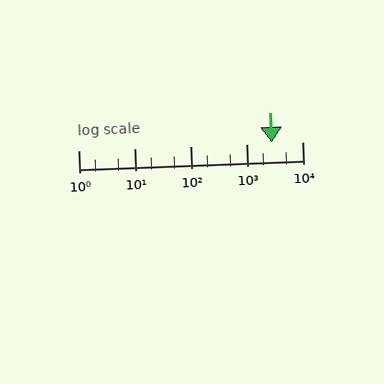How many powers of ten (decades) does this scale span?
The scale spans 4 decades, from 1 to 10000.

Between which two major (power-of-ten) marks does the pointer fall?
The pointer is between 1000 and 10000.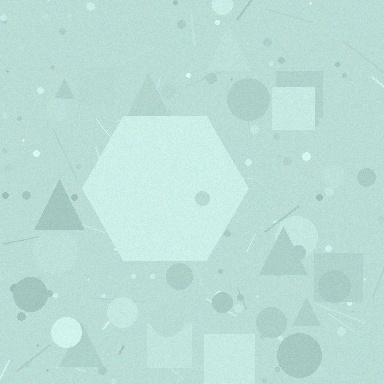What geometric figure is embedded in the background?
A hexagon is embedded in the background.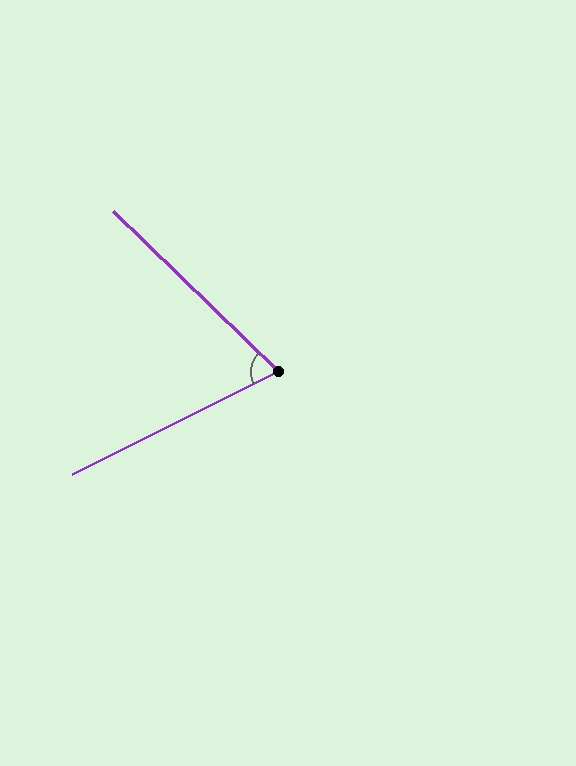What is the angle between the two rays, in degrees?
Approximately 71 degrees.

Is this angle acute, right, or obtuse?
It is acute.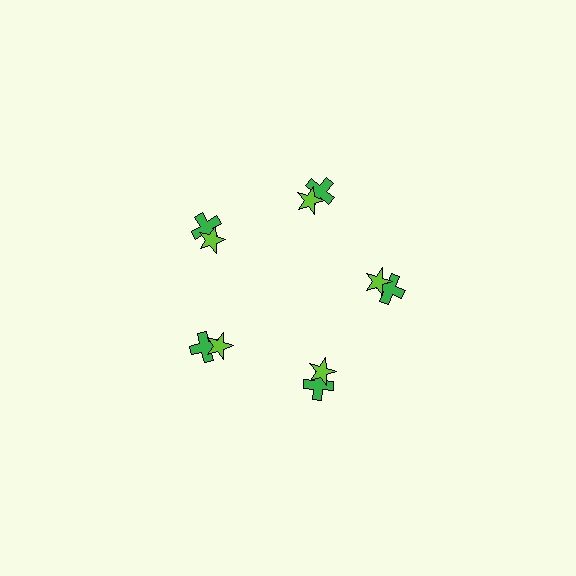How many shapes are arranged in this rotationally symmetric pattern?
There are 10 shapes, arranged in 5 groups of 2.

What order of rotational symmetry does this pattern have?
This pattern has 5-fold rotational symmetry.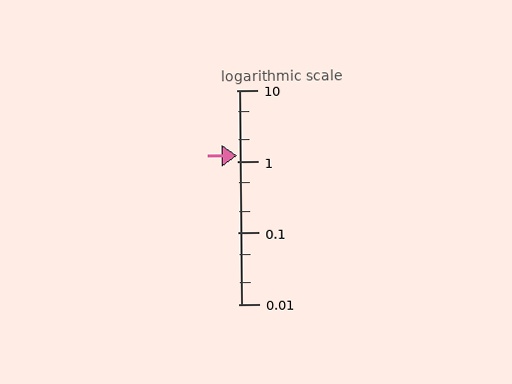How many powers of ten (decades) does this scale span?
The scale spans 3 decades, from 0.01 to 10.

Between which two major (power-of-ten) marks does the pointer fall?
The pointer is between 1 and 10.